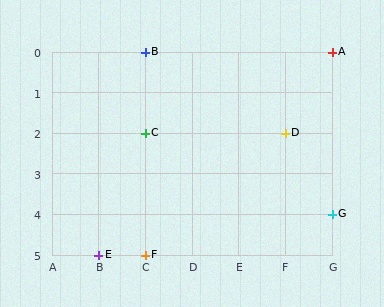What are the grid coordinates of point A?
Point A is at grid coordinates (G, 0).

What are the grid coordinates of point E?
Point E is at grid coordinates (B, 5).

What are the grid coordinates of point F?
Point F is at grid coordinates (C, 5).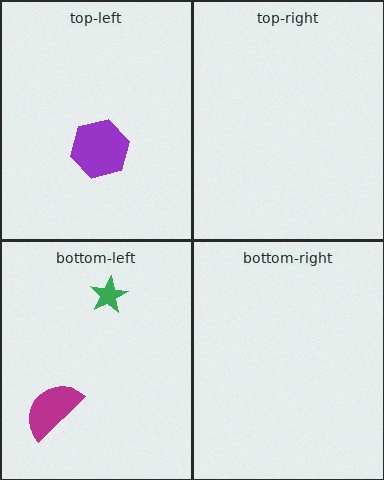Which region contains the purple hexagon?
The top-left region.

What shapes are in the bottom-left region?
The green star, the magenta semicircle.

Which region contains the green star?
The bottom-left region.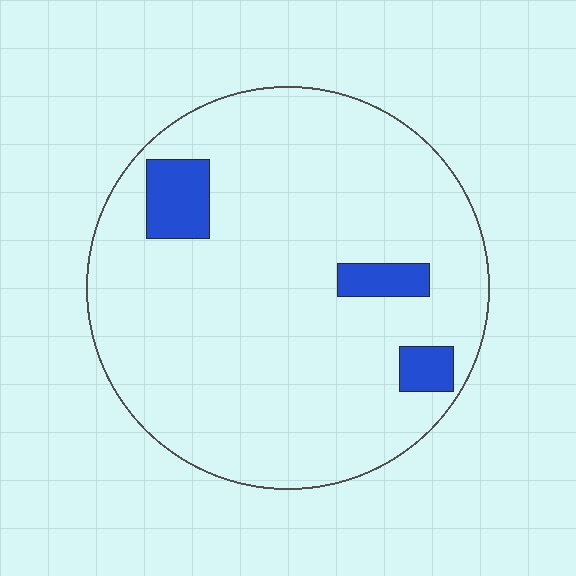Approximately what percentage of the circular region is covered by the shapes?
Approximately 10%.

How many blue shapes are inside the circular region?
3.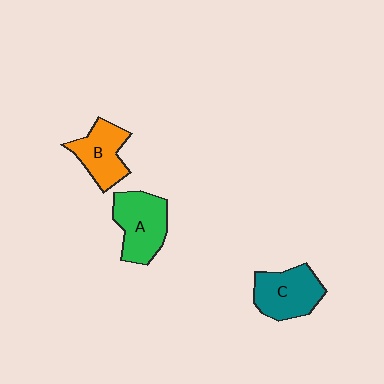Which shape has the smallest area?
Shape B (orange).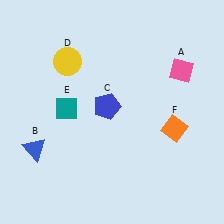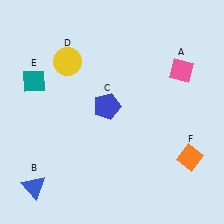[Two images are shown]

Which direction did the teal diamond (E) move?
The teal diamond (E) moved left.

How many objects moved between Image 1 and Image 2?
3 objects moved between the two images.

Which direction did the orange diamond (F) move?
The orange diamond (F) moved down.